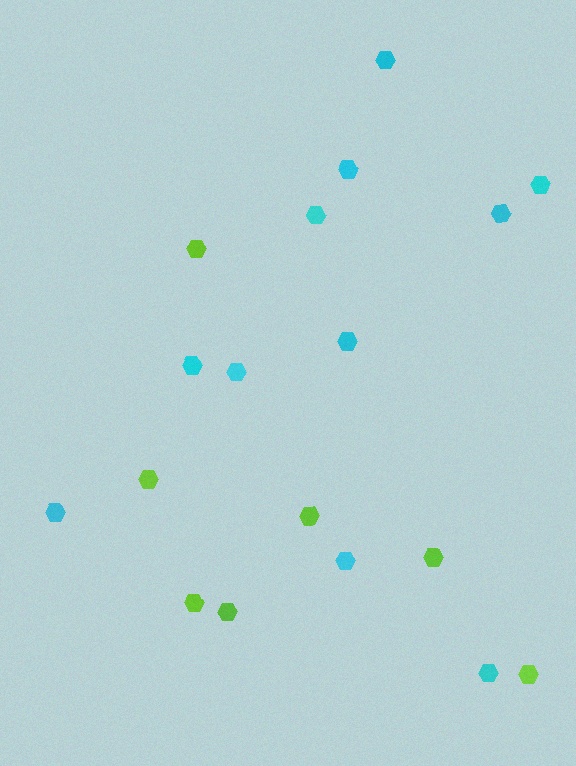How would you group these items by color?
There are 2 groups: one group of lime hexagons (7) and one group of cyan hexagons (11).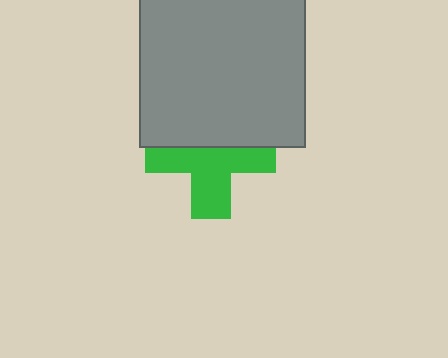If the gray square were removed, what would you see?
You would see the complete green cross.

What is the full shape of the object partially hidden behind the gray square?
The partially hidden object is a green cross.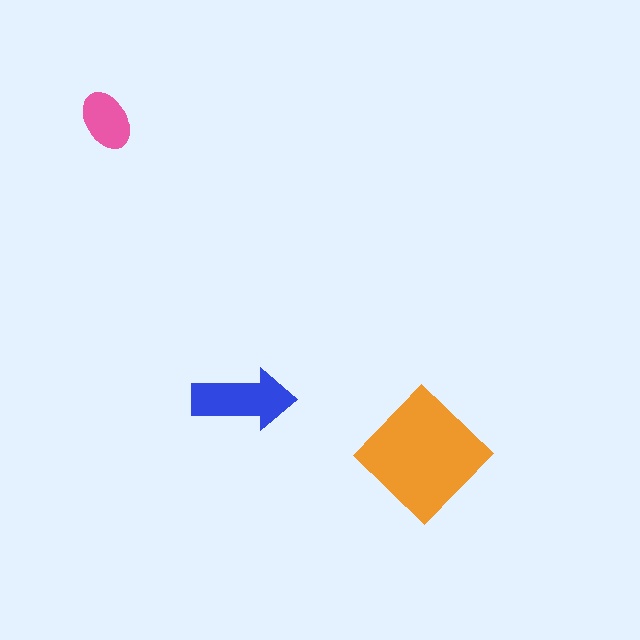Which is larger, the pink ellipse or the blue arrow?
The blue arrow.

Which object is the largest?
The orange diamond.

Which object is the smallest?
The pink ellipse.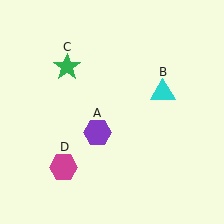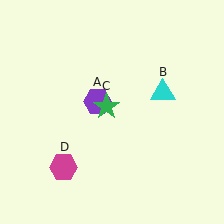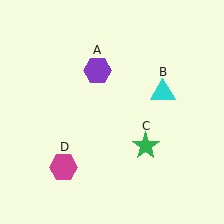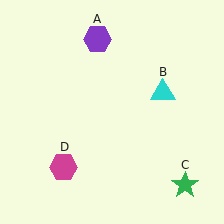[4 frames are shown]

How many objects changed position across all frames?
2 objects changed position: purple hexagon (object A), green star (object C).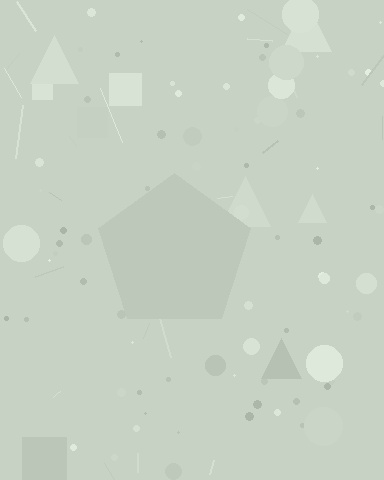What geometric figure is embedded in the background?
A pentagon is embedded in the background.